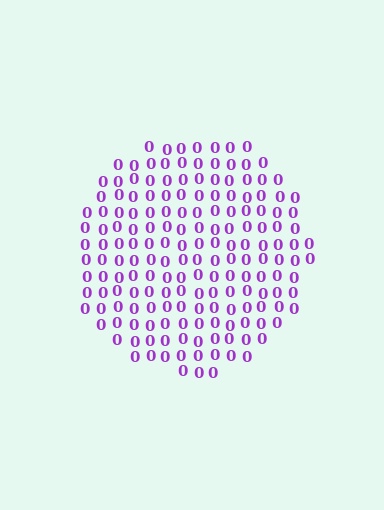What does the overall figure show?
The overall figure shows a circle.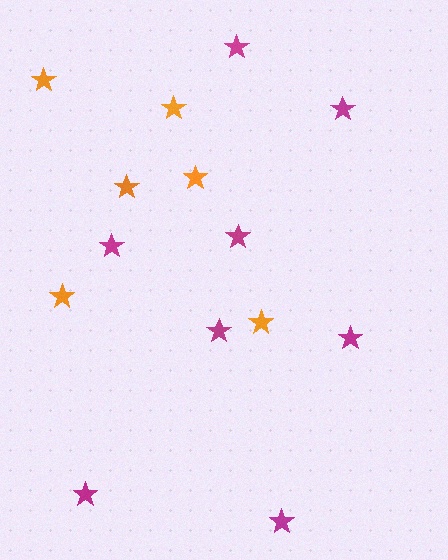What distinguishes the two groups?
There are 2 groups: one group of magenta stars (8) and one group of orange stars (6).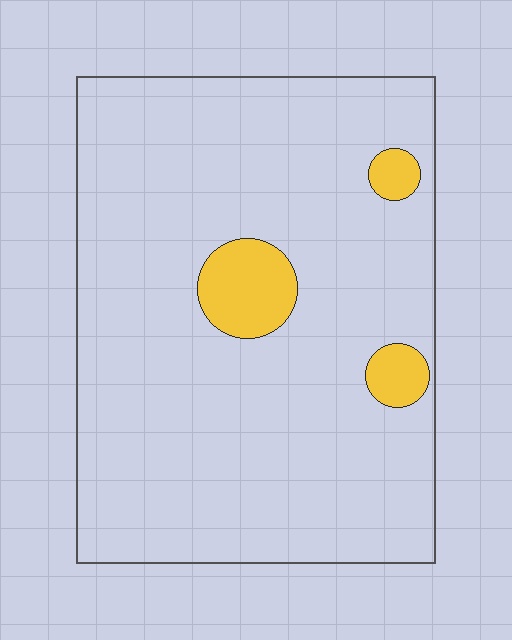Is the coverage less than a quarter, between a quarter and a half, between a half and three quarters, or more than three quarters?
Less than a quarter.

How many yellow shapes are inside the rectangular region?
3.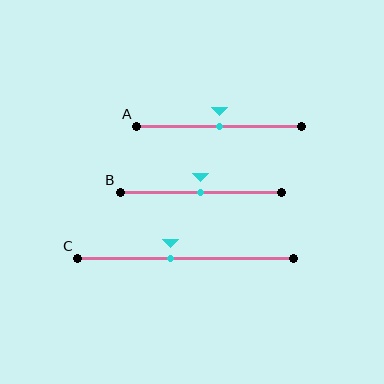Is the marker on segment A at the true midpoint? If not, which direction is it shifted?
Yes, the marker on segment A is at the true midpoint.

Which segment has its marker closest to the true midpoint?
Segment A has its marker closest to the true midpoint.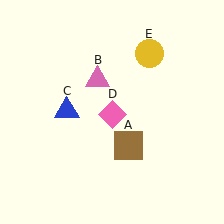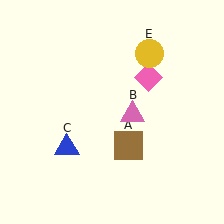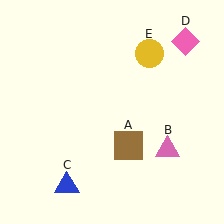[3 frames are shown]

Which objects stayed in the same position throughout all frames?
Brown square (object A) and yellow circle (object E) remained stationary.